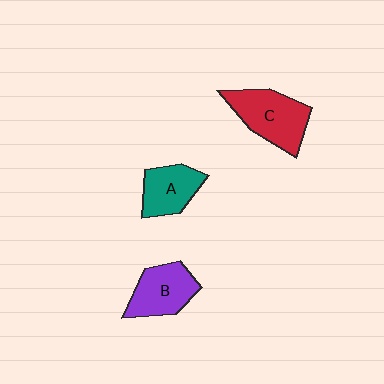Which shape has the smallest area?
Shape A (teal).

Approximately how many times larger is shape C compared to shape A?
Approximately 1.4 times.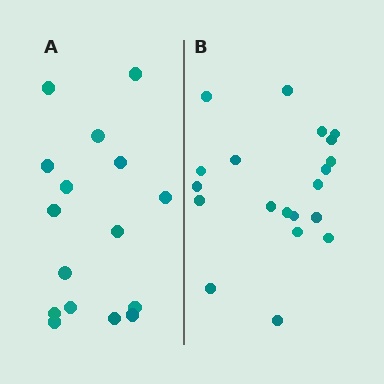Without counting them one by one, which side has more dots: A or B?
Region B (the right region) has more dots.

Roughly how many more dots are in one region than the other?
Region B has about 4 more dots than region A.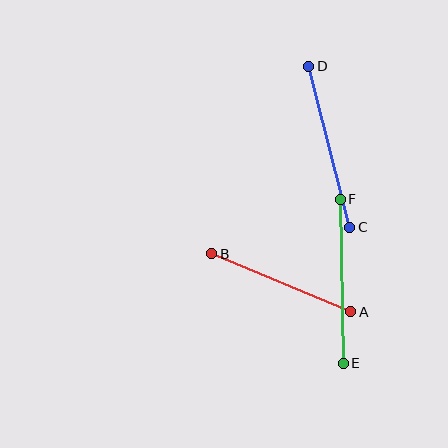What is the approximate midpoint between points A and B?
The midpoint is at approximately (281, 283) pixels.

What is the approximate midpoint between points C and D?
The midpoint is at approximately (329, 147) pixels.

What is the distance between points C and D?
The distance is approximately 166 pixels.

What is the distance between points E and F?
The distance is approximately 164 pixels.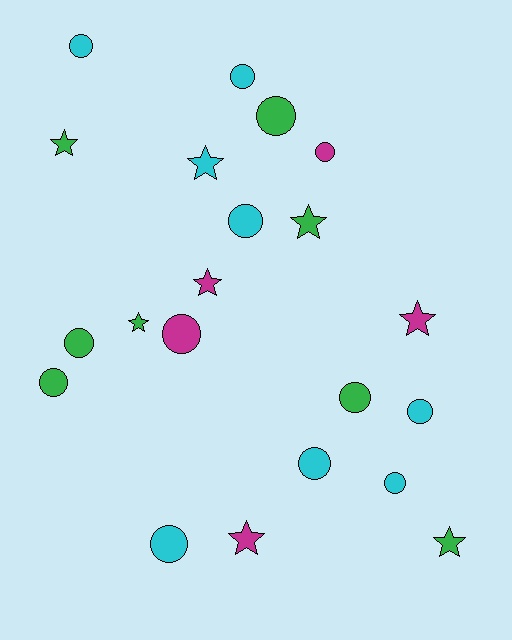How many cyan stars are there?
There is 1 cyan star.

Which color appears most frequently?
Green, with 8 objects.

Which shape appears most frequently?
Circle, with 13 objects.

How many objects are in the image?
There are 21 objects.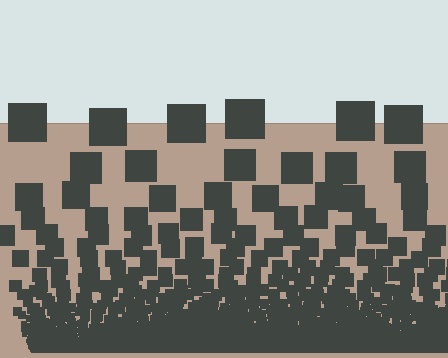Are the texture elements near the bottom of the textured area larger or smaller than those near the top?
Smaller. The gradient is inverted — elements near the bottom are smaller and denser.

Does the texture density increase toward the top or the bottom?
Density increases toward the bottom.